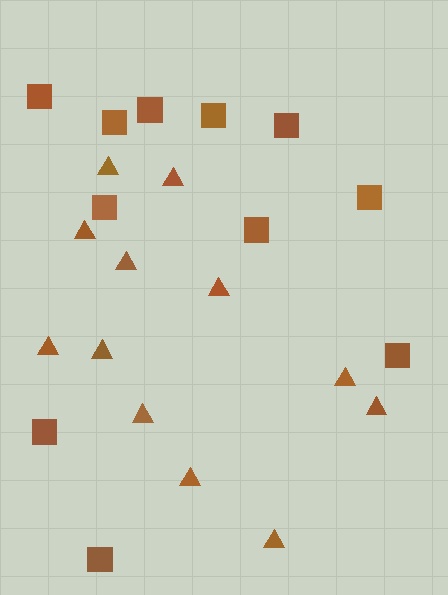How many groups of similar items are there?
There are 2 groups: one group of triangles (12) and one group of squares (11).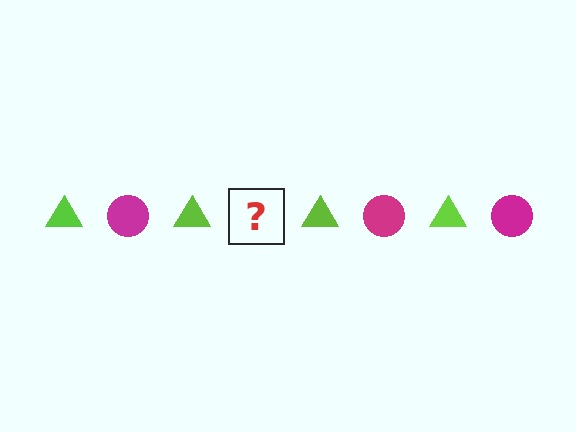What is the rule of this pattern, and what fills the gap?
The rule is that the pattern alternates between lime triangle and magenta circle. The gap should be filled with a magenta circle.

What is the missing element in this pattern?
The missing element is a magenta circle.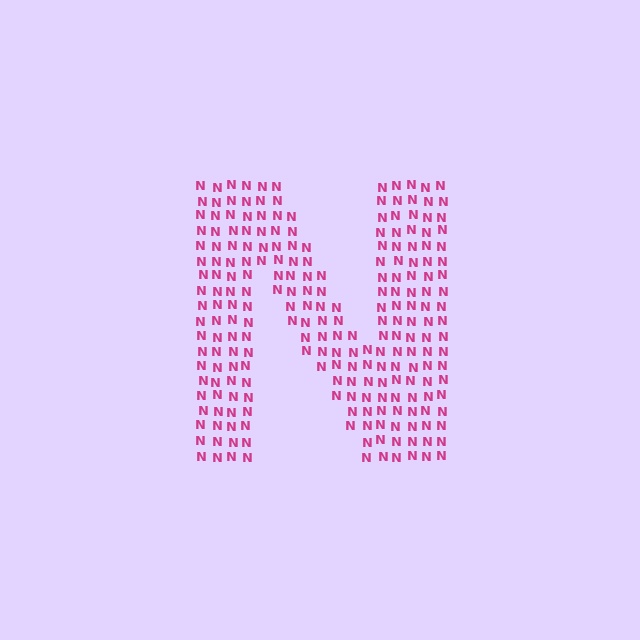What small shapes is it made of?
It is made of small letter N's.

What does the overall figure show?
The overall figure shows the letter N.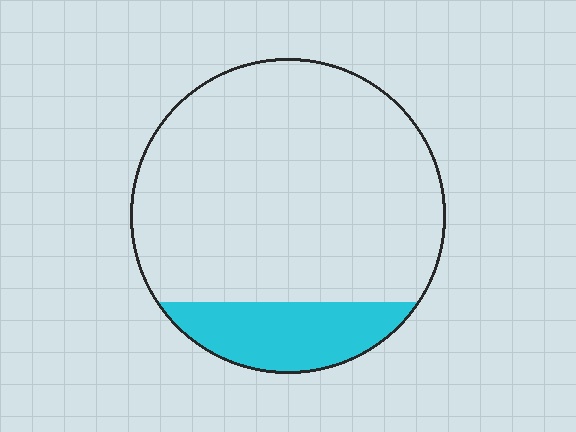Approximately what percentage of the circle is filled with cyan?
Approximately 15%.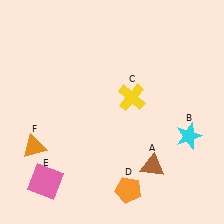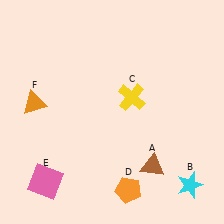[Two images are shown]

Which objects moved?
The objects that moved are: the cyan star (B), the orange triangle (F).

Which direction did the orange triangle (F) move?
The orange triangle (F) moved up.